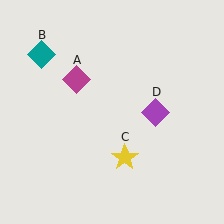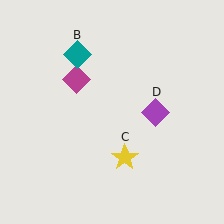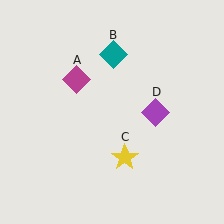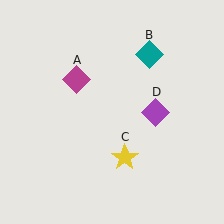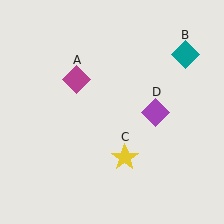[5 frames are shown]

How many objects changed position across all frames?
1 object changed position: teal diamond (object B).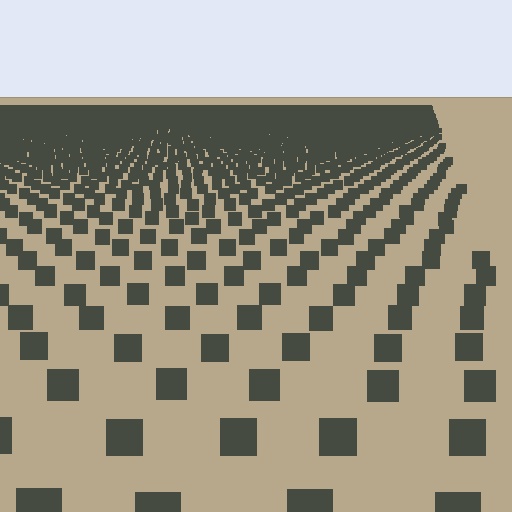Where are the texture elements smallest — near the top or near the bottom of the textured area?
Near the top.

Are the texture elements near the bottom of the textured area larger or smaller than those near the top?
Larger. Near the bottom, elements are closer to the viewer and appear at a bigger on-screen size.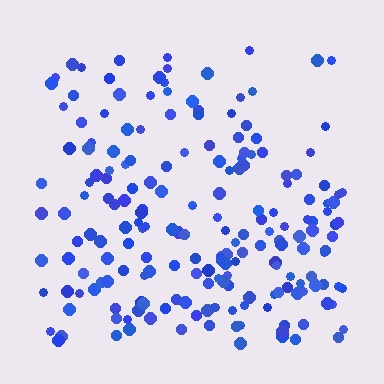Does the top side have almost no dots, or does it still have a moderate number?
Still a moderate number, just noticeably fewer than the bottom.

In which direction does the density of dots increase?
From top to bottom, with the bottom side densest.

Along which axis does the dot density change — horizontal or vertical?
Vertical.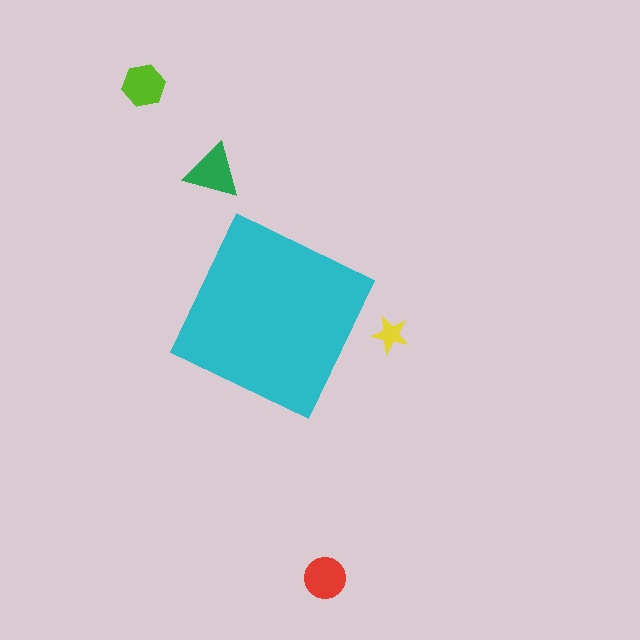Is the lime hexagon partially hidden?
No, the lime hexagon is fully visible.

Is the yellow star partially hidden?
No, the yellow star is fully visible.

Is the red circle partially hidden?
No, the red circle is fully visible.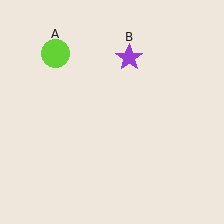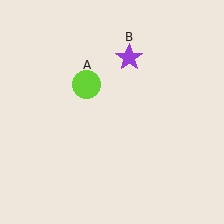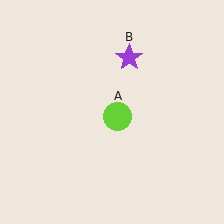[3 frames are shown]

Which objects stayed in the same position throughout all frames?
Purple star (object B) remained stationary.